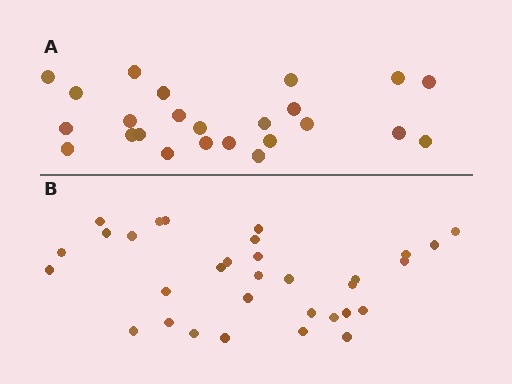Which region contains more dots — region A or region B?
Region B (the bottom region) has more dots.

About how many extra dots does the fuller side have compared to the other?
Region B has roughly 8 or so more dots than region A.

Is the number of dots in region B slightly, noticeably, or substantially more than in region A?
Region B has noticeably more, but not dramatically so. The ratio is roughly 1.3 to 1.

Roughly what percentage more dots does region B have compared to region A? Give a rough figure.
About 35% more.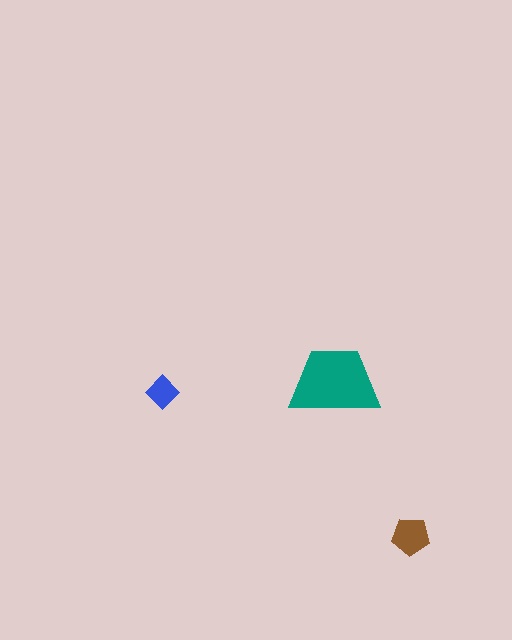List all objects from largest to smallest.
The teal trapezoid, the brown pentagon, the blue diamond.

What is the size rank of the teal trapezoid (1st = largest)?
1st.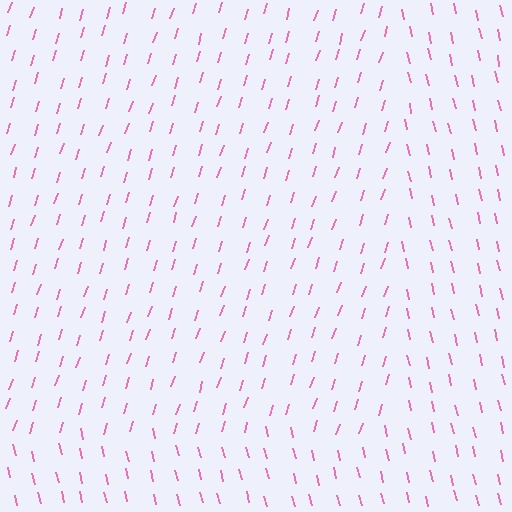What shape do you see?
I see a rectangle.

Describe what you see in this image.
The image is filled with small pink line segments. A rectangle region in the image has lines oriented differently from the surrounding lines, creating a visible texture boundary.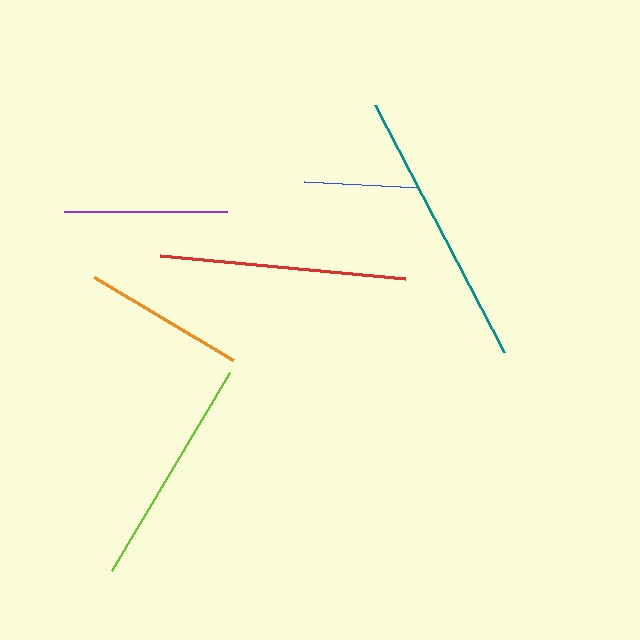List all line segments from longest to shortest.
From longest to shortest: teal, red, lime, purple, orange, blue.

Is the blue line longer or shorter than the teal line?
The teal line is longer than the blue line.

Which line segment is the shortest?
The blue line is the shortest at approximately 114 pixels.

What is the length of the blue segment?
The blue segment is approximately 114 pixels long.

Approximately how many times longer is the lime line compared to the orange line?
The lime line is approximately 1.4 times the length of the orange line.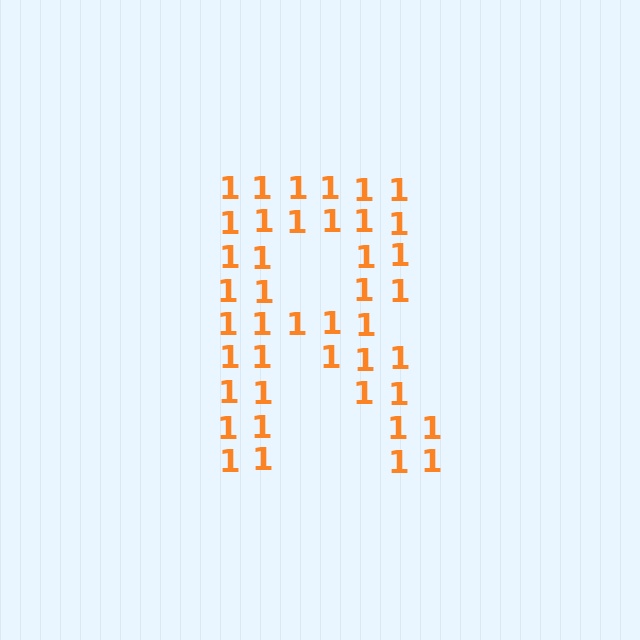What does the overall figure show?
The overall figure shows the letter R.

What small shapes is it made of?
It is made of small digit 1's.